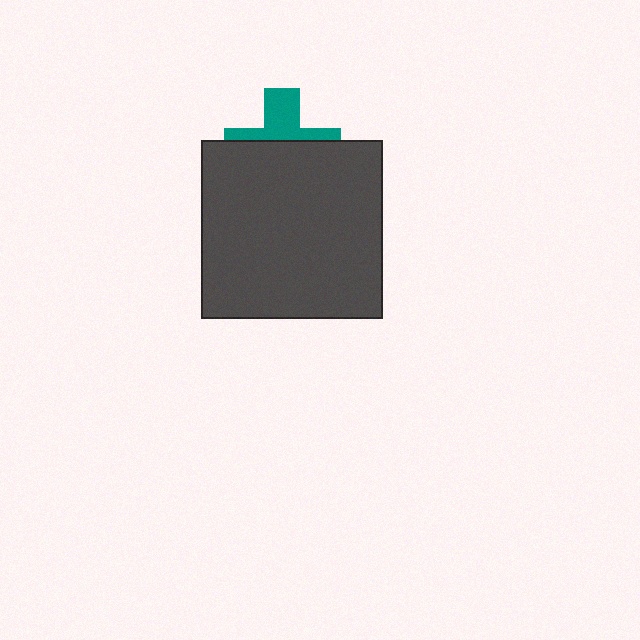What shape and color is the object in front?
The object in front is a dark gray rectangle.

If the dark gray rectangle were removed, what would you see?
You would see the complete teal cross.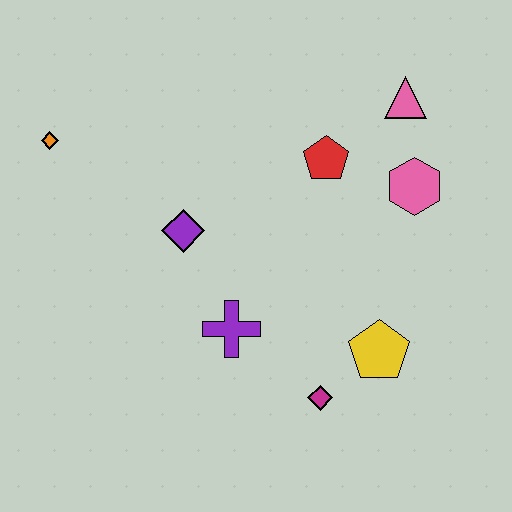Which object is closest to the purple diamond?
The purple cross is closest to the purple diamond.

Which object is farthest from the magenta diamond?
The orange diamond is farthest from the magenta diamond.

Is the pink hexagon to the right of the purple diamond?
Yes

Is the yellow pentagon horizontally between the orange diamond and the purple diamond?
No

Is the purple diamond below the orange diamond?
Yes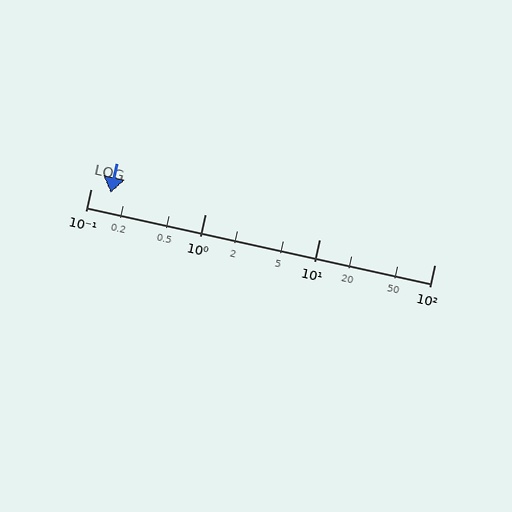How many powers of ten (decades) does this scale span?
The scale spans 3 decades, from 0.1 to 100.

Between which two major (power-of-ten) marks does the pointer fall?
The pointer is between 0.1 and 1.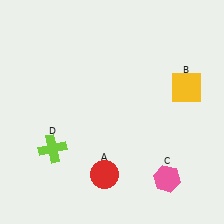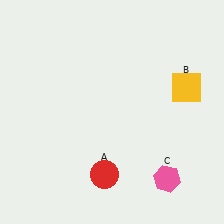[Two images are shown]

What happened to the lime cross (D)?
The lime cross (D) was removed in Image 2. It was in the bottom-left area of Image 1.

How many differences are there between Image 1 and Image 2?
There is 1 difference between the two images.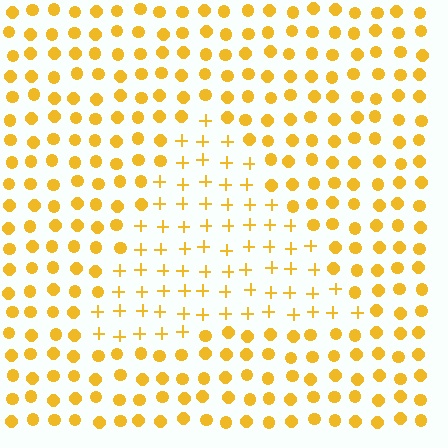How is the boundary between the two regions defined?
The boundary is defined by a change in element shape: plus signs inside vs. circles outside. All elements share the same color and spacing.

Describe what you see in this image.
The image is filled with small yellow elements arranged in a uniform grid. A triangle-shaped region contains plus signs, while the surrounding area contains circles. The boundary is defined purely by the change in element shape.